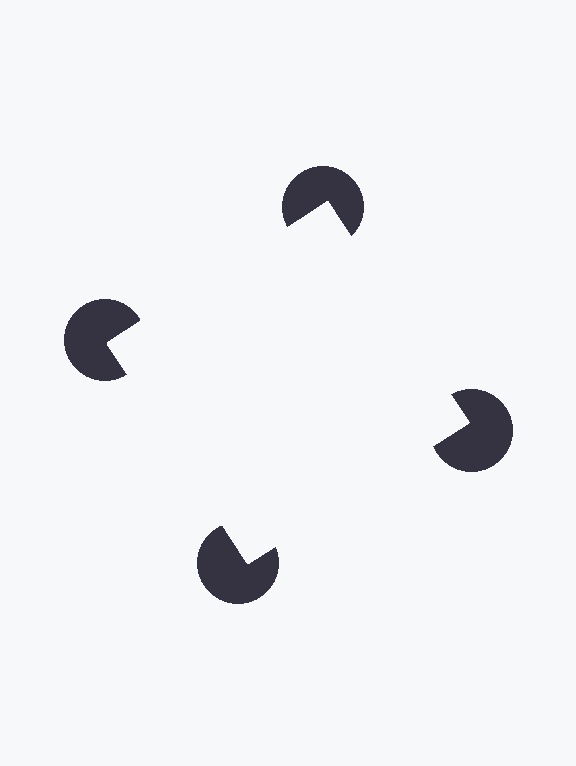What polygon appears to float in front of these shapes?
An illusory square — its edges are inferred from the aligned wedge cuts in the pac-man discs, not physically drawn.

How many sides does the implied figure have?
4 sides.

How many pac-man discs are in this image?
There are 4 — one at each vertex of the illusory square.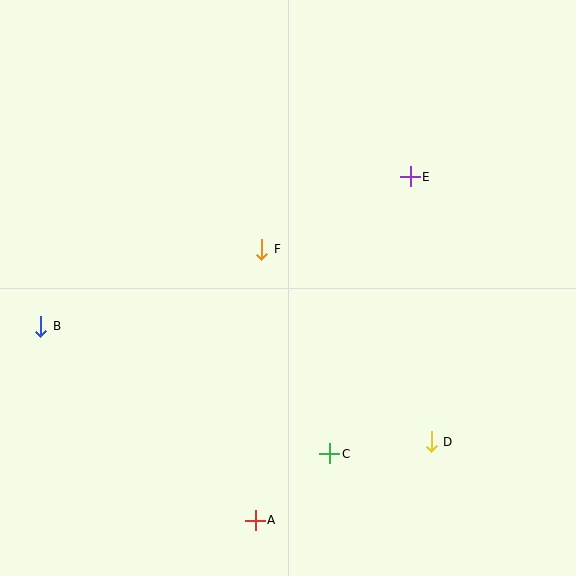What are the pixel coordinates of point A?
Point A is at (255, 520).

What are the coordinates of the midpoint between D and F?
The midpoint between D and F is at (346, 345).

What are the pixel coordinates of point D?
Point D is at (431, 442).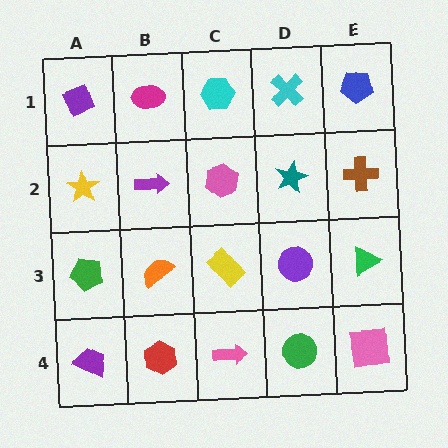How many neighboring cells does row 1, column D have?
3.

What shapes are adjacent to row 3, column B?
A purple arrow (row 2, column B), a red hexagon (row 4, column B), a green pentagon (row 3, column A), a yellow rectangle (row 3, column C).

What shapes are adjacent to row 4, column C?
A yellow rectangle (row 3, column C), a red hexagon (row 4, column B), a green circle (row 4, column D).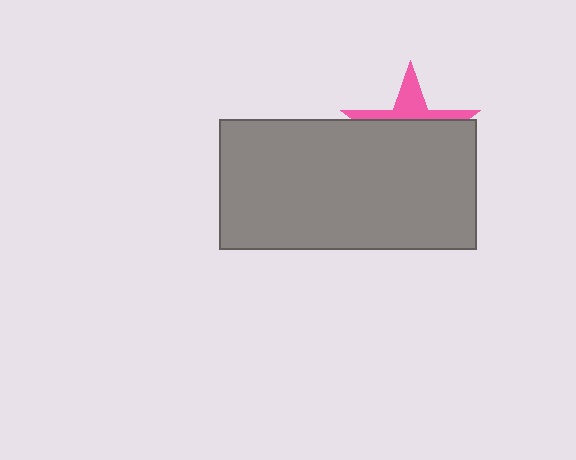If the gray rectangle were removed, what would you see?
You would see the complete pink star.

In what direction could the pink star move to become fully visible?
The pink star could move up. That would shift it out from behind the gray rectangle entirely.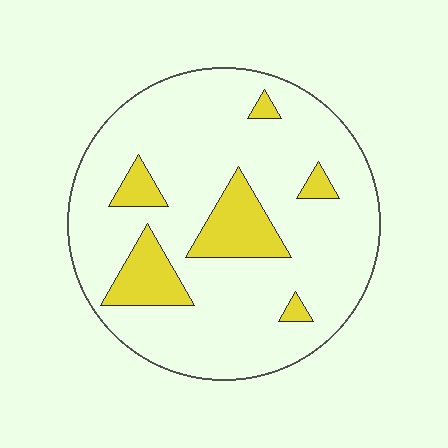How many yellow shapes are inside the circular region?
6.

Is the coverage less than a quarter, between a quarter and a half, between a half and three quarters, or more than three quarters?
Less than a quarter.